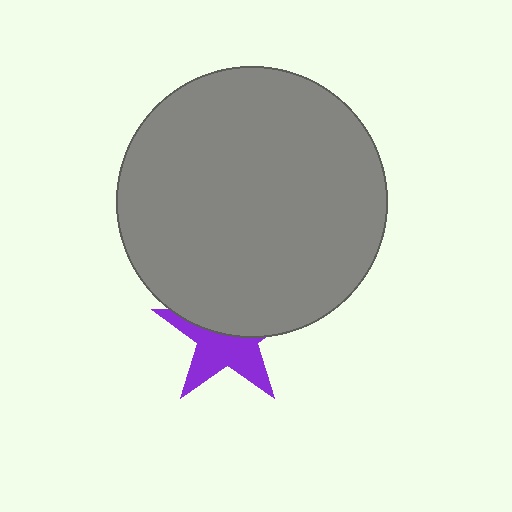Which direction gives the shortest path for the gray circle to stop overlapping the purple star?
Moving up gives the shortest separation.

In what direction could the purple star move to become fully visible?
The purple star could move down. That would shift it out from behind the gray circle entirely.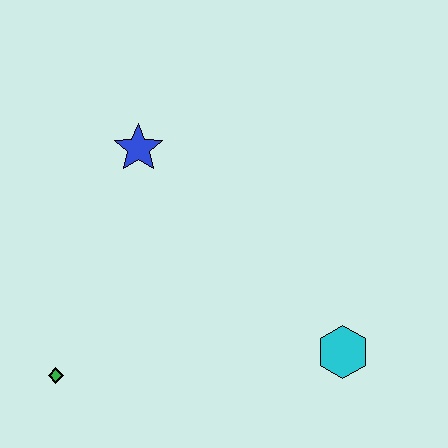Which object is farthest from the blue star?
The cyan hexagon is farthest from the blue star.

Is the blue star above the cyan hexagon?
Yes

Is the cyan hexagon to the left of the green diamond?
No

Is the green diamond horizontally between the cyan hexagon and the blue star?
No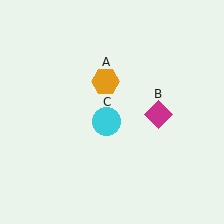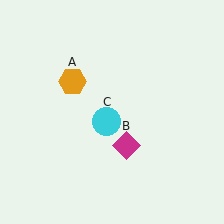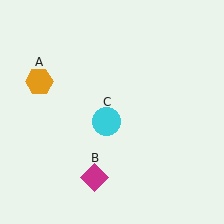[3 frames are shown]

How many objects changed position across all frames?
2 objects changed position: orange hexagon (object A), magenta diamond (object B).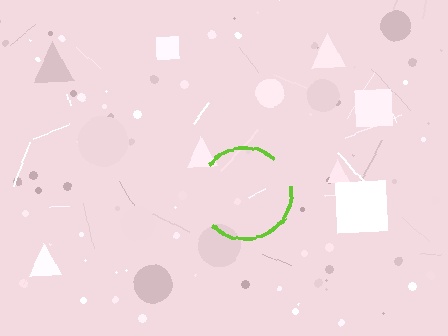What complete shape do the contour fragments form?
The contour fragments form a circle.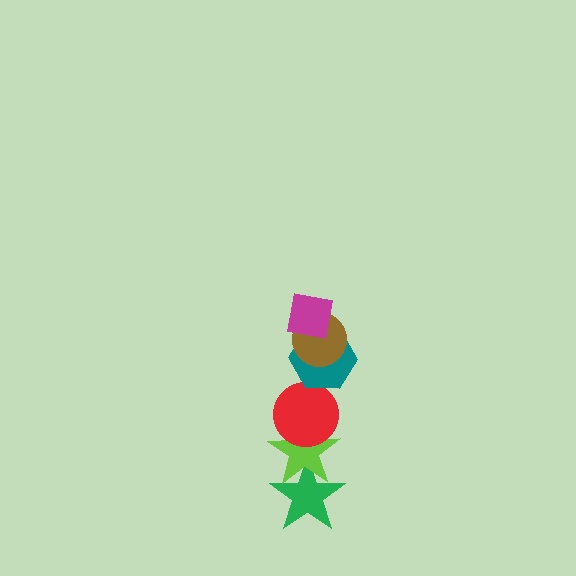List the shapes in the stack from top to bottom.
From top to bottom: the magenta square, the brown circle, the teal hexagon, the red circle, the lime star, the green star.